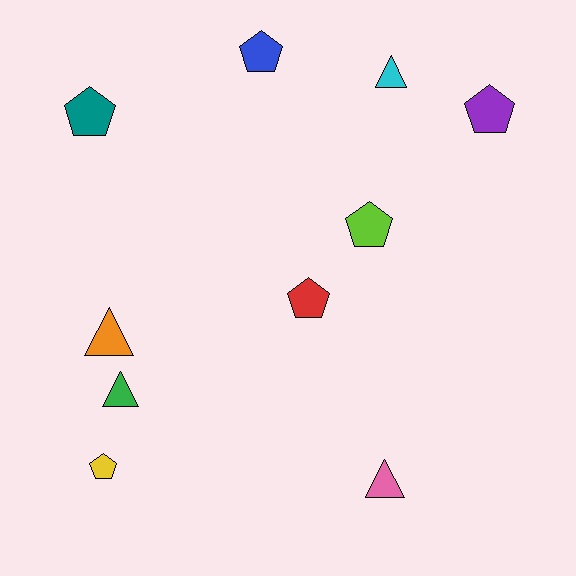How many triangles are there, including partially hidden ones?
There are 4 triangles.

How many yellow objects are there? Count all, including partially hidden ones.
There is 1 yellow object.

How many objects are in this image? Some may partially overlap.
There are 10 objects.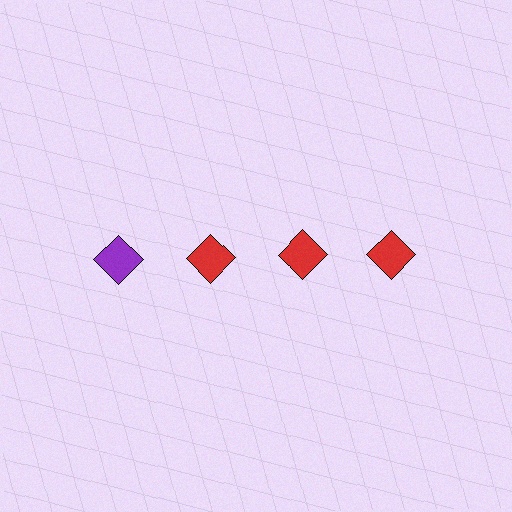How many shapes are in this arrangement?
There are 4 shapes arranged in a grid pattern.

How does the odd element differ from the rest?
It has a different color: purple instead of red.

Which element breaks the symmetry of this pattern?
The purple diamond in the top row, leftmost column breaks the symmetry. All other shapes are red diamonds.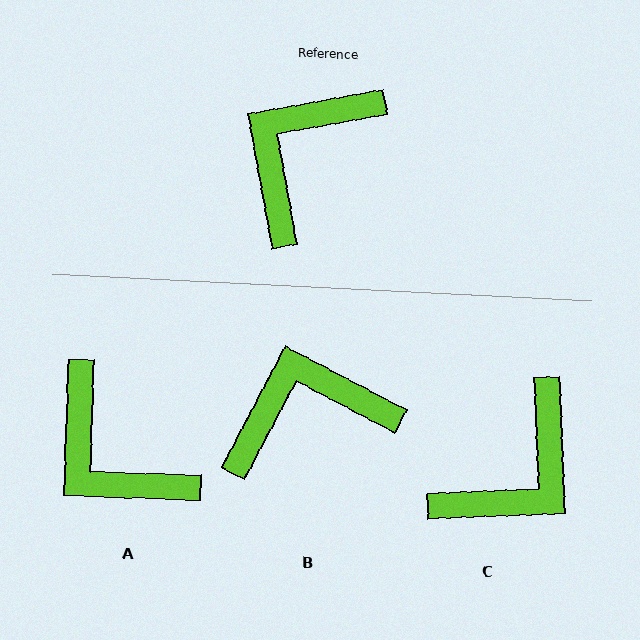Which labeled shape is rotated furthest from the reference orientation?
C, about 172 degrees away.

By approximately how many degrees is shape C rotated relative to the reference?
Approximately 172 degrees counter-clockwise.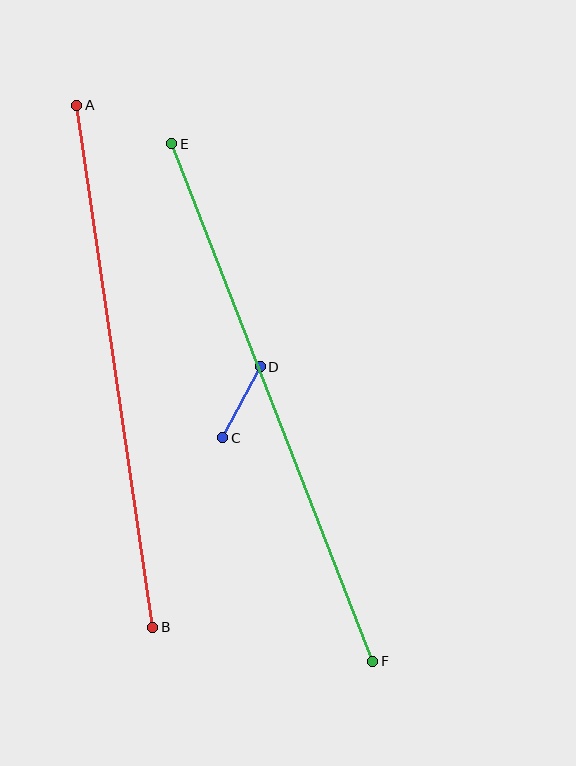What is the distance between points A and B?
The distance is approximately 527 pixels.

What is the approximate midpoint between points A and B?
The midpoint is at approximately (115, 366) pixels.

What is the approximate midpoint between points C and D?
The midpoint is at approximately (242, 402) pixels.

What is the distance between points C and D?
The distance is approximately 80 pixels.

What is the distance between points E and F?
The distance is approximately 555 pixels.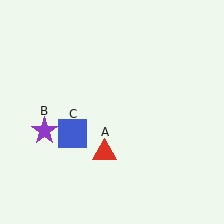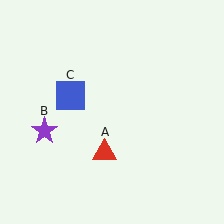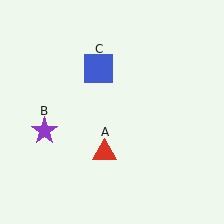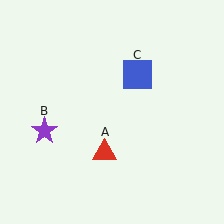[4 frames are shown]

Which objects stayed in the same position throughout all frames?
Red triangle (object A) and purple star (object B) remained stationary.